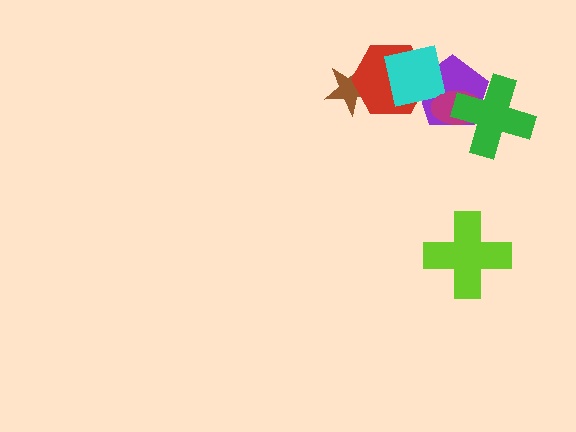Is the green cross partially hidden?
No, no other shape covers it.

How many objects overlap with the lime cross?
0 objects overlap with the lime cross.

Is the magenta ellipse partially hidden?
Yes, it is partially covered by another shape.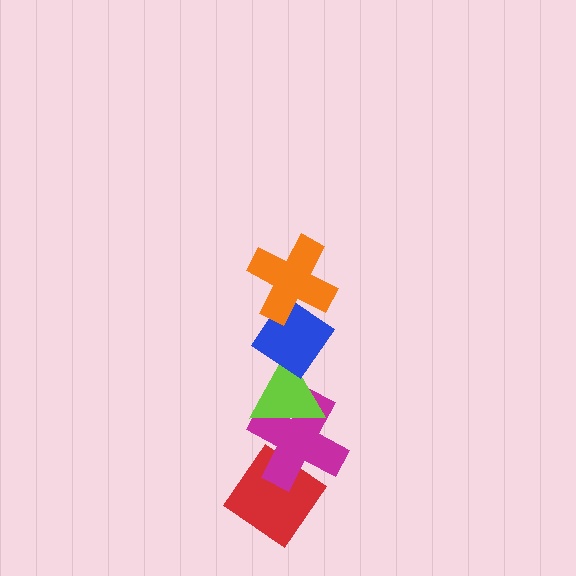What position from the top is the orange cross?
The orange cross is 1st from the top.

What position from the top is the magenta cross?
The magenta cross is 4th from the top.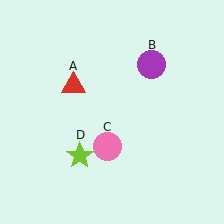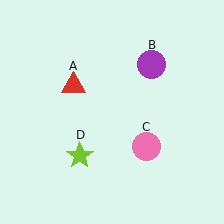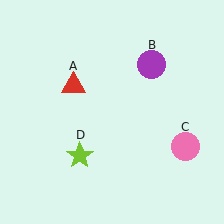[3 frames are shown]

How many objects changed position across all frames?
1 object changed position: pink circle (object C).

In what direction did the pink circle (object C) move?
The pink circle (object C) moved right.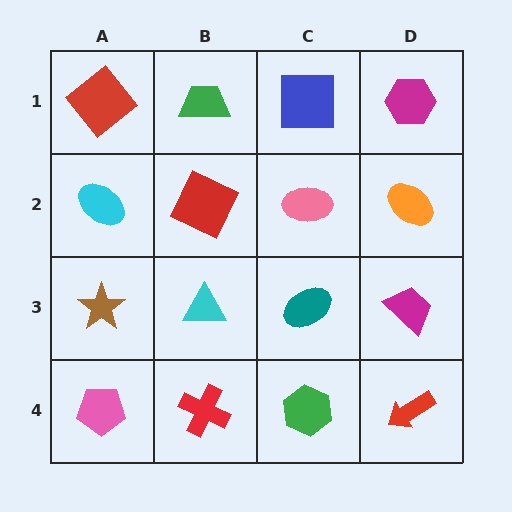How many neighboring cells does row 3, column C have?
4.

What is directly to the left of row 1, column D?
A blue square.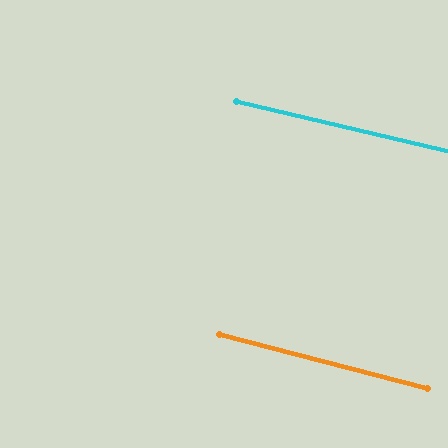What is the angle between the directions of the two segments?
Approximately 1 degree.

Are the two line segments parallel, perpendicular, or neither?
Parallel — their directions differ by only 1.1°.